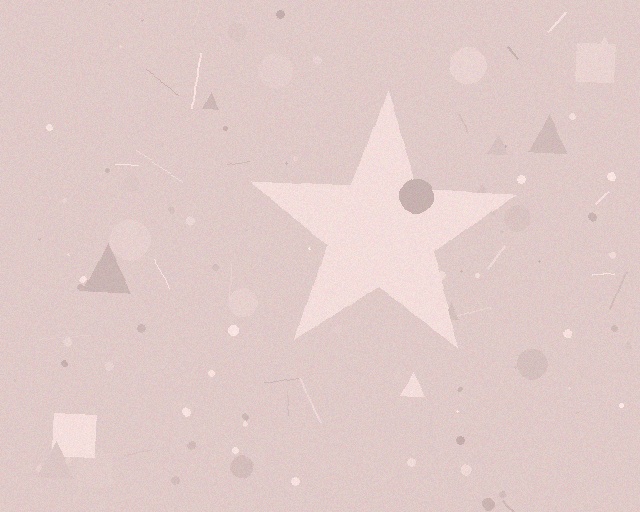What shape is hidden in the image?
A star is hidden in the image.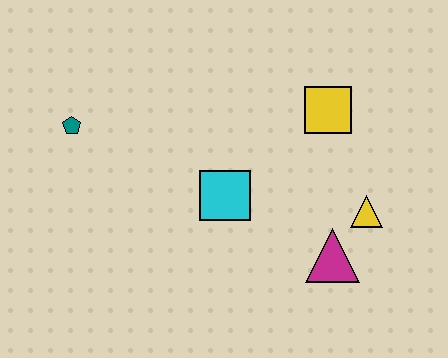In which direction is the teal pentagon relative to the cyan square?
The teal pentagon is to the left of the cyan square.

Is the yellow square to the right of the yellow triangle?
No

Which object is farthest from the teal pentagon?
The yellow triangle is farthest from the teal pentagon.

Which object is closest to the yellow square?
The yellow triangle is closest to the yellow square.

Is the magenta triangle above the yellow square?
No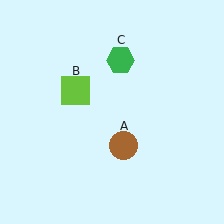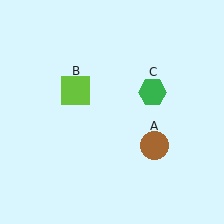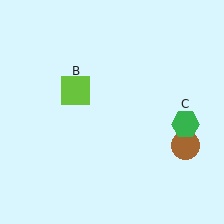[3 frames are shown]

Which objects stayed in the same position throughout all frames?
Lime square (object B) remained stationary.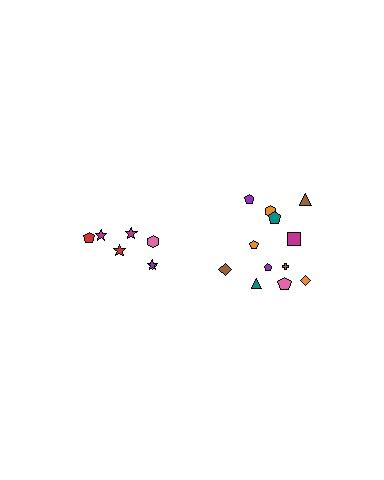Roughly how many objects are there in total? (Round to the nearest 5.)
Roughly 20 objects in total.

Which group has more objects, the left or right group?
The right group.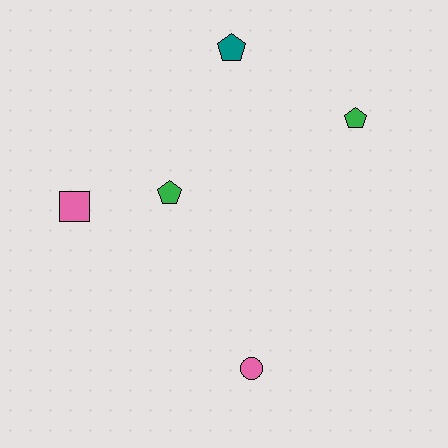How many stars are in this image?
There are no stars.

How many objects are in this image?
There are 5 objects.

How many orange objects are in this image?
There are no orange objects.